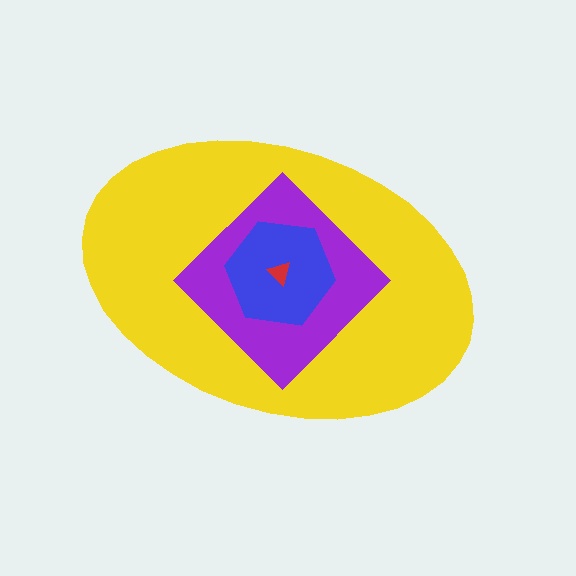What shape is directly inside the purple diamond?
The blue hexagon.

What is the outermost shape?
The yellow ellipse.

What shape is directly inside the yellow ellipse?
The purple diamond.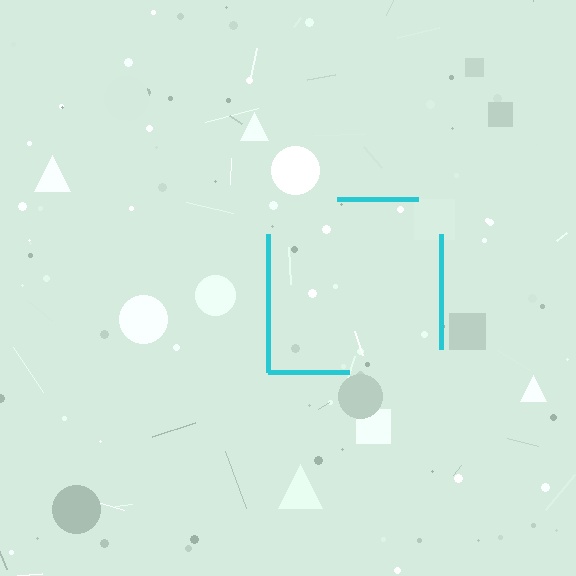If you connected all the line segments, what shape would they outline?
They would outline a square.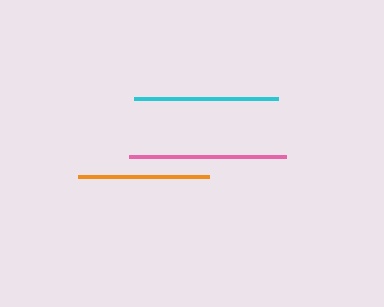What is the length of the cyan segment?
The cyan segment is approximately 145 pixels long.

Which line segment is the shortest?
The orange line is the shortest at approximately 131 pixels.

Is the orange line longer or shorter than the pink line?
The pink line is longer than the orange line.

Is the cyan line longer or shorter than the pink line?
The pink line is longer than the cyan line.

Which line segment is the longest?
The pink line is the longest at approximately 156 pixels.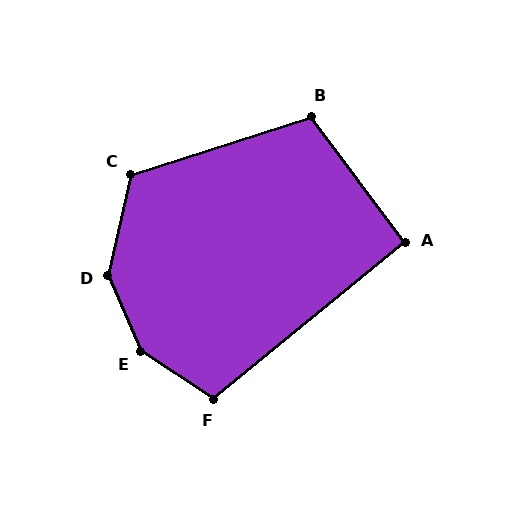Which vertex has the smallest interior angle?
A, at approximately 93 degrees.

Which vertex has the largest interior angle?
E, at approximately 147 degrees.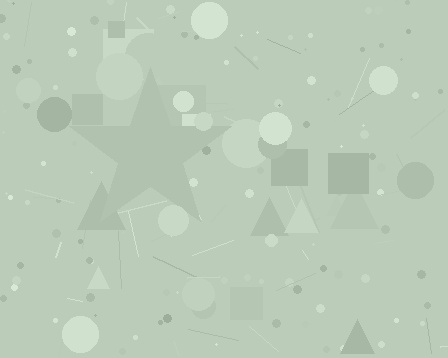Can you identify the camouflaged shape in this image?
The camouflaged shape is a star.